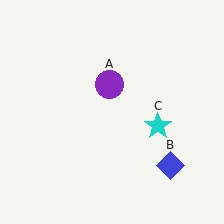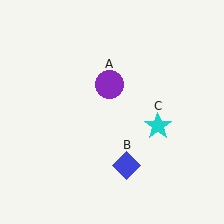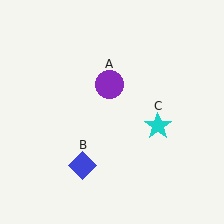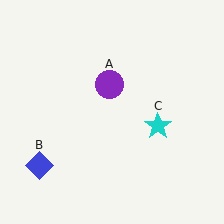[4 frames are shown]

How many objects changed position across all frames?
1 object changed position: blue diamond (object B).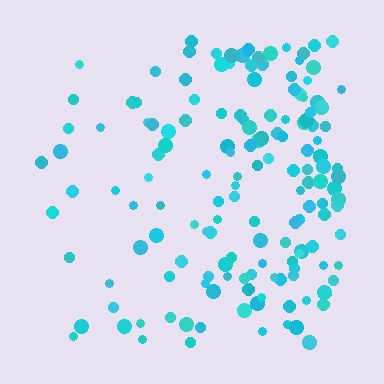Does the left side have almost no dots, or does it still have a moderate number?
Still a moderate number, just noticeably fewer than the right.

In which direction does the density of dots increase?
From left to right, with the right side densest.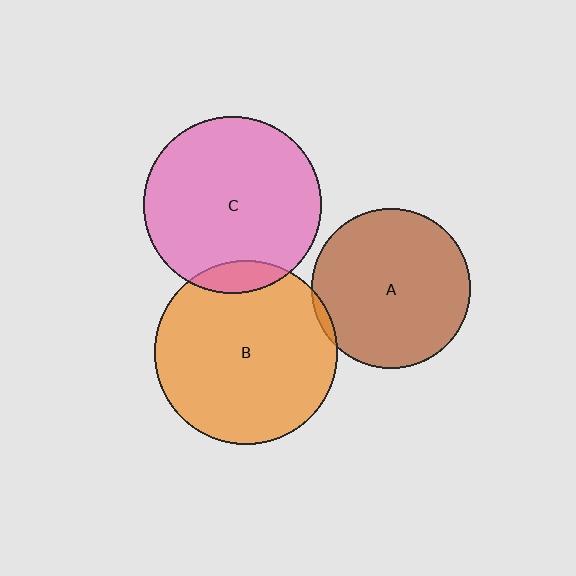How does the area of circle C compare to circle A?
Approximately 1.2 times.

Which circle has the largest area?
Circle B (orange).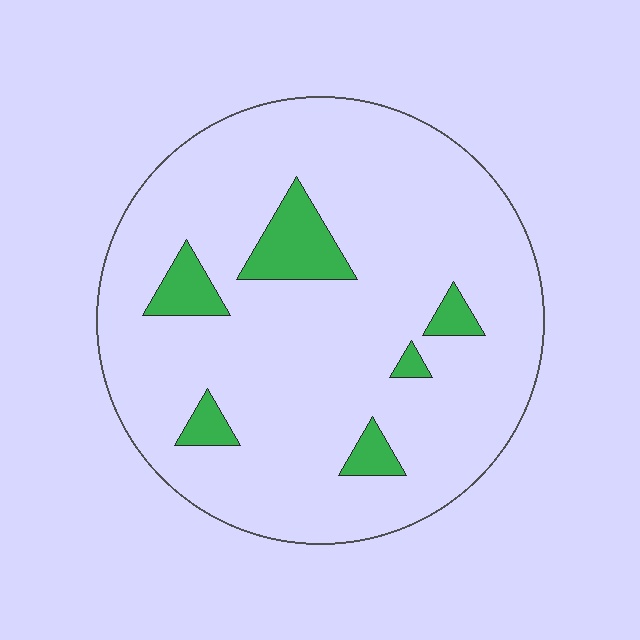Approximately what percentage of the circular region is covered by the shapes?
Approximately 10%.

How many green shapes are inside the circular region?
6.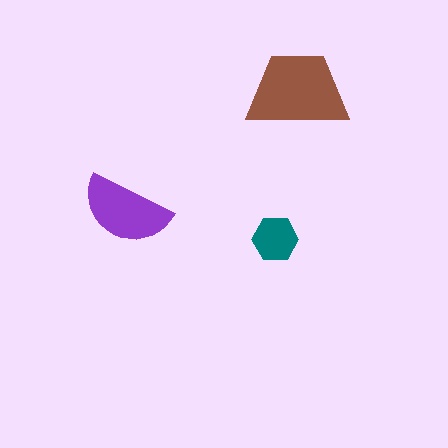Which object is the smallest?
The teal hexagon.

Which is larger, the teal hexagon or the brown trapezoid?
The brown trapezoid.